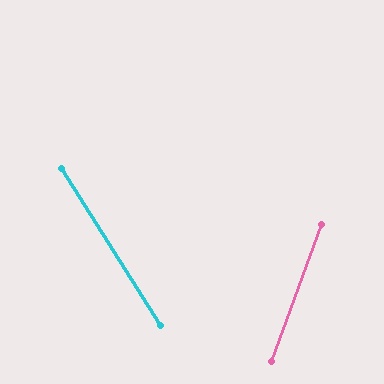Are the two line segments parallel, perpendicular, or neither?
Neither parallel nor perpendicular — they differ by about 52°.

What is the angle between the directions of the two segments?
Approximately 52 degrees.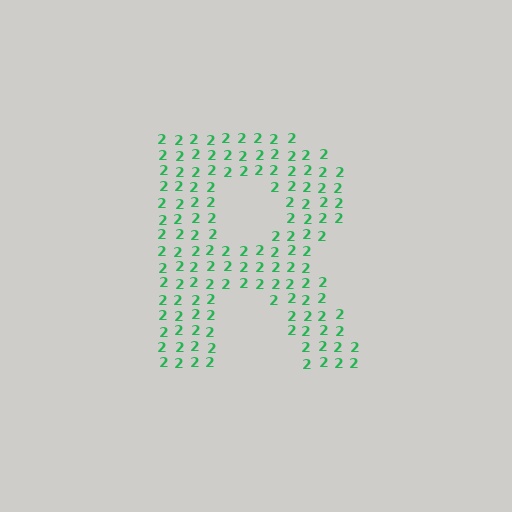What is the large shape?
The large shape is the letter R.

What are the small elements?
The small elements are digit 2's.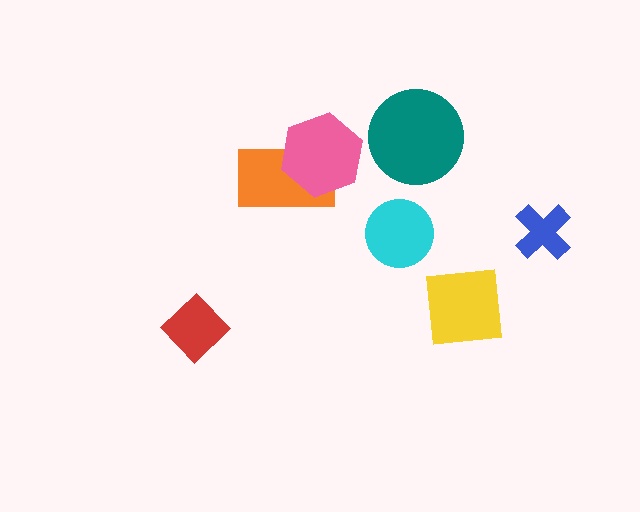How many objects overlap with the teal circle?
0 objects overlap with the teal circle.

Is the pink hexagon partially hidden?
No, no other shape covers it.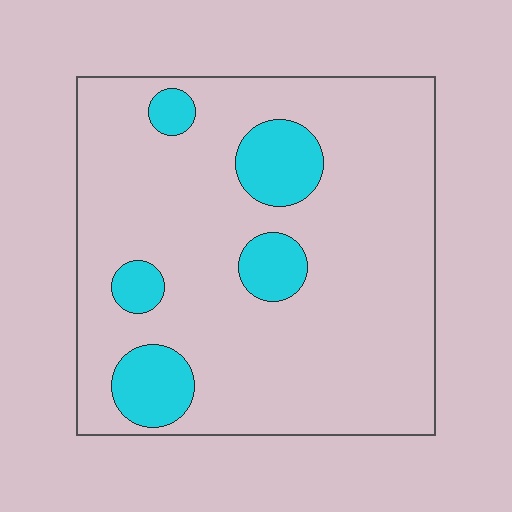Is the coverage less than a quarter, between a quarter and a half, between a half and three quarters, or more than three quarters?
Less than a quarter.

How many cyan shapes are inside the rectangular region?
5.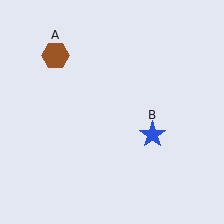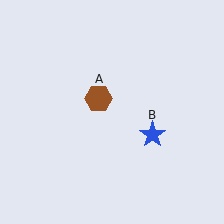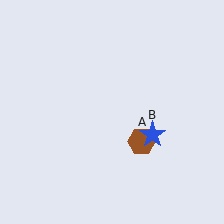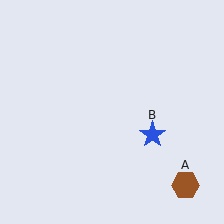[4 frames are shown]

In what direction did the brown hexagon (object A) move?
The brown hexagon (object A) moved down and to the right.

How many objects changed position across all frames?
1 object changed position: brown hexagon (object A).